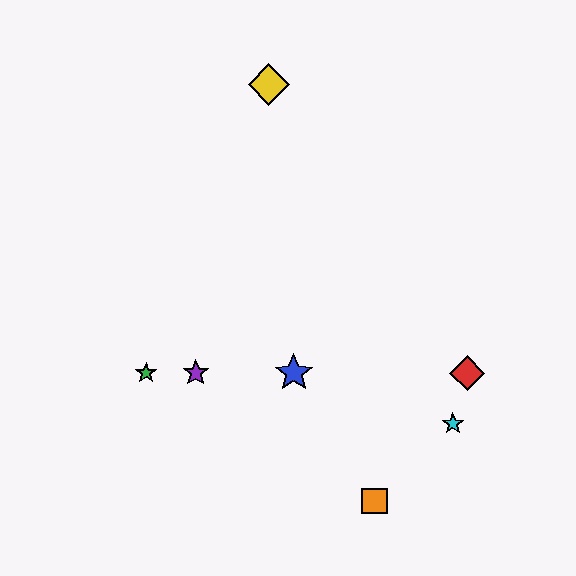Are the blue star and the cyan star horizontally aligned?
No, the blue star is at y≈373 and the cyan star is at y≈424.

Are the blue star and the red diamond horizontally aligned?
Yes, both are at y≈373.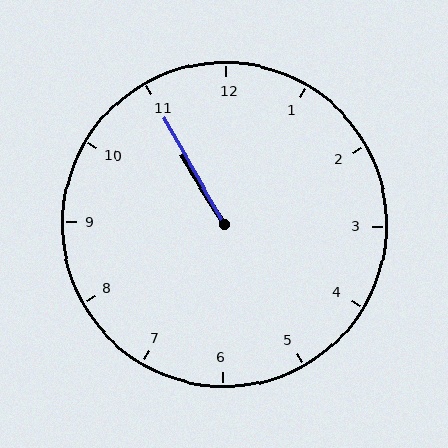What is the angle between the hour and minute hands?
Approximately 2 degrees.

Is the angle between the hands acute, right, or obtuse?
It is acute.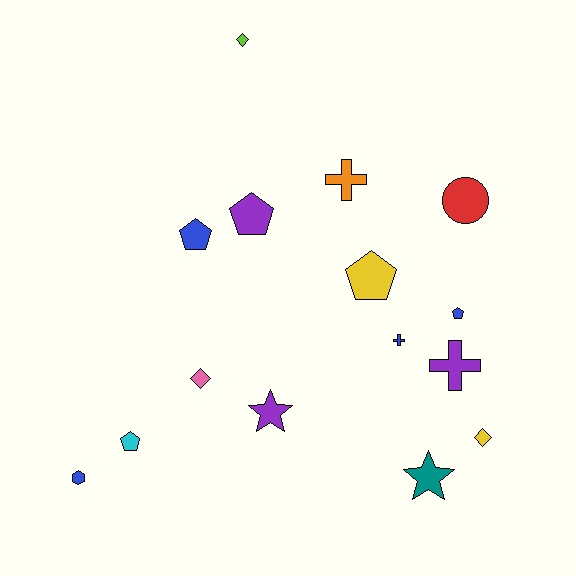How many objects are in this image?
There are 15 objects.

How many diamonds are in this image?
There are 3 diamonds.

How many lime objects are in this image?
There is 1 lime object.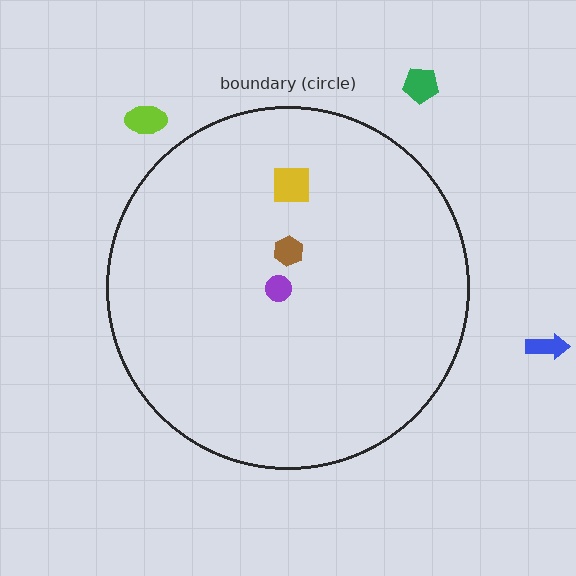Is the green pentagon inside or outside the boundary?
Outside.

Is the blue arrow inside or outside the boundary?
Outside.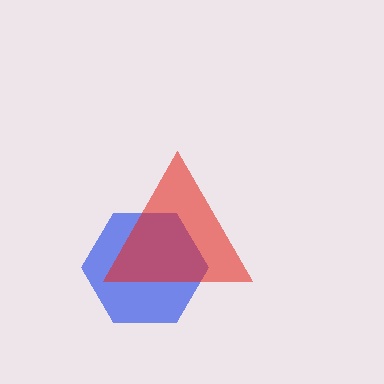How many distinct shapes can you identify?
There are 2 distinct shapes: a blue hexagon, a red triangle.